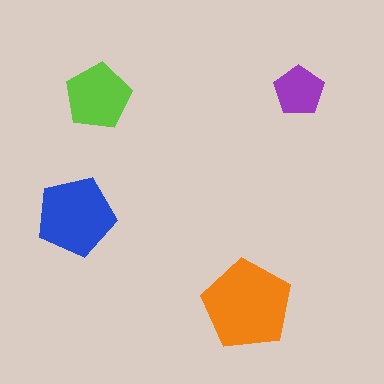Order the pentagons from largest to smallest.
the orange one, the blue one, the lime one, the purple one.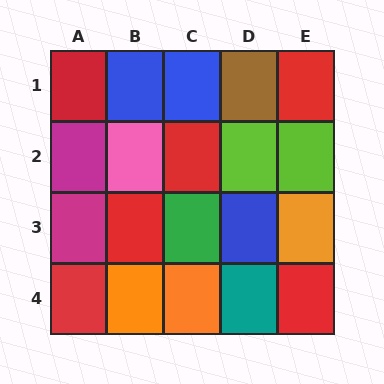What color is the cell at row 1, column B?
Blue.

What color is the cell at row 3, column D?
Blue.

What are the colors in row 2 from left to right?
Magenta, pink, red, lime, lime.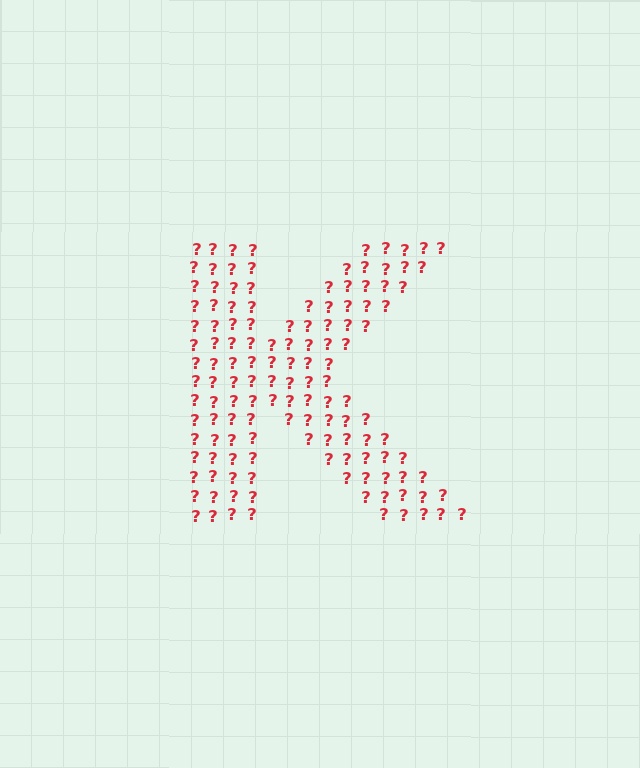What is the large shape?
The large shape is the letter K.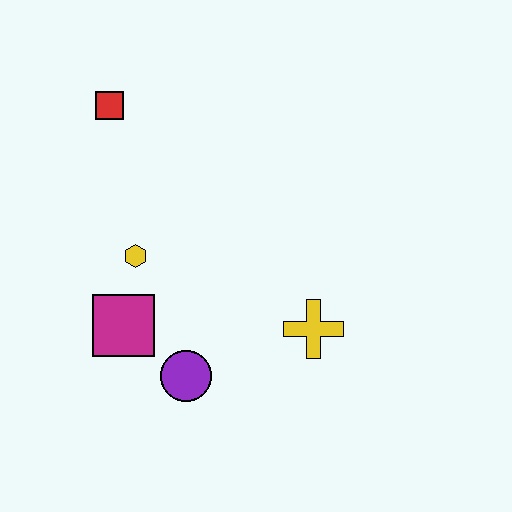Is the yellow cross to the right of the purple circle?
Yes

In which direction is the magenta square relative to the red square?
The magenta square is below the red square.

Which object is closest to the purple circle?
The magenta square is closest to the purple circle.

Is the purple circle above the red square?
No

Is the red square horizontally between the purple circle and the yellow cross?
No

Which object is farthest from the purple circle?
The red square is farthest from the purple circle.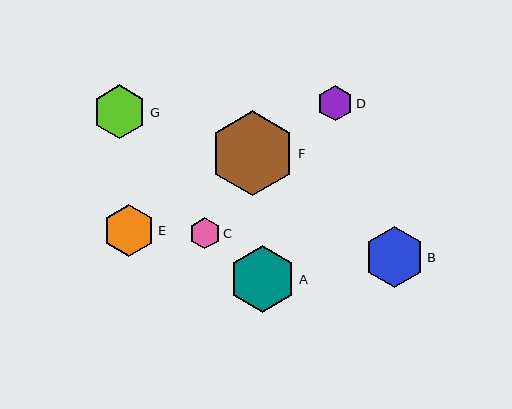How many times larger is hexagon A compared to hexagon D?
Hexagon A is approximately 1.9 times the size of hexagon D.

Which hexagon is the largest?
Hexagon F is the largest with a size of approximately 85 pixels.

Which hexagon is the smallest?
Hexagon C is the smallest with a size of approximately 31 pixels.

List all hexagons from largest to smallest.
From largest to smallest: F, A, B, G, E, D, C.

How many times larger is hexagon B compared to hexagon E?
Hexagon B is approximately 1.1 times the size of hexagon E.